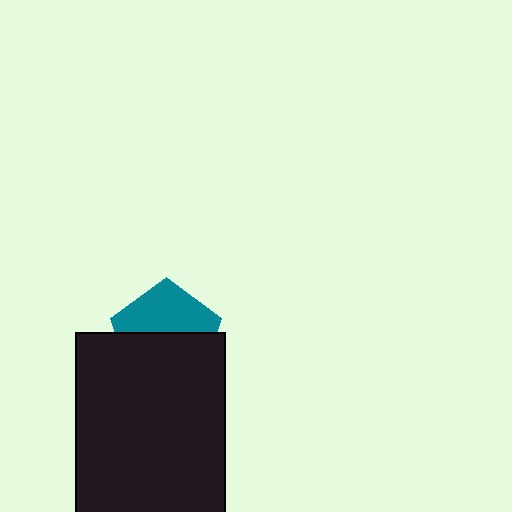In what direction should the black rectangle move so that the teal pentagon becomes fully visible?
The black rectangle should move down. That is the shortest direction to clear the overlap and leave the teal pentagon fully visible.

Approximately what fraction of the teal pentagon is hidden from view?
Roughly 56% of the teal pentagon is hidden behind the black rectangle.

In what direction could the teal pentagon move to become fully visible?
The teal pentagon could move up. That would shift it out from behind the black rectangle entirely.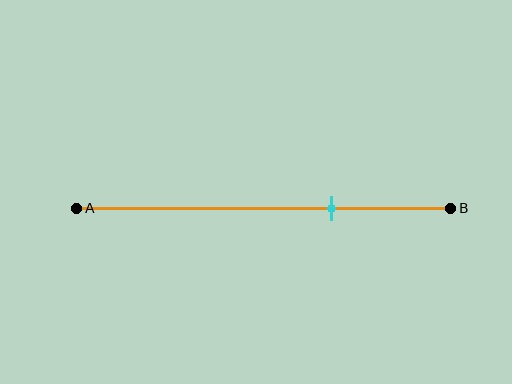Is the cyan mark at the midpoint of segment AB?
No, the mark is at about 70% from A, not at the 50% midpoint.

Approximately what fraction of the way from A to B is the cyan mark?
The cyan mark is approximately 70% of the way from A to B.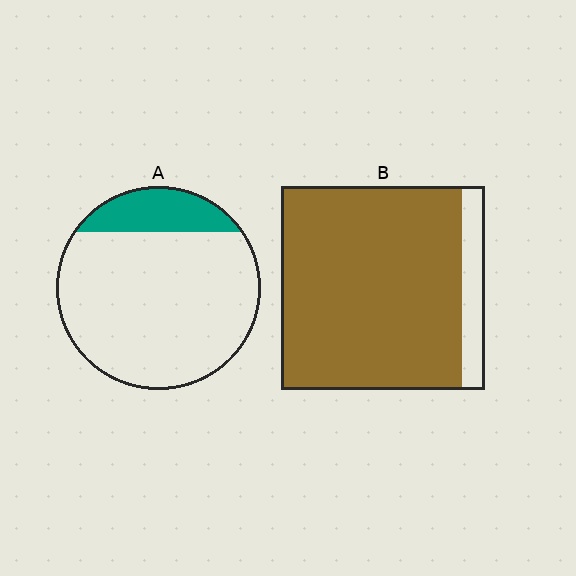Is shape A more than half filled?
No.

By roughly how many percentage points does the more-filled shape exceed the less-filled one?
By roughly 70 percentage points (B over A).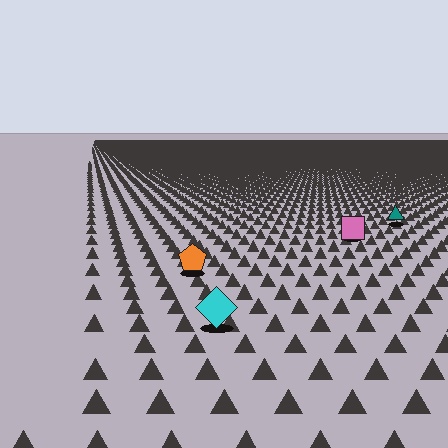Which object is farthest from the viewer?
The teal triangle is farthest from the viewer. It appears smaller and the ground texture around it is denser.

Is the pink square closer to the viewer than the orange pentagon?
No. The orange pentagon is closer — you can tell from the texture gradient: the ground texture is coarser near it.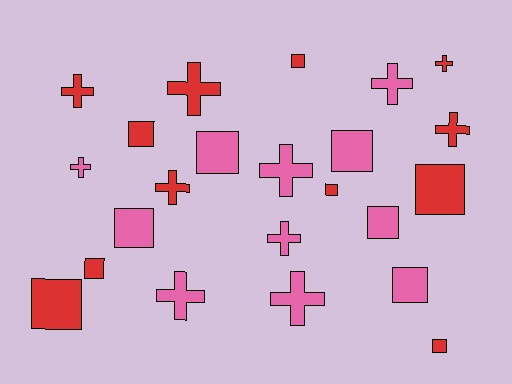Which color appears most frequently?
Red, with 12 objects.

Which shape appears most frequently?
Square, with 12 objects.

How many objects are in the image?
There are 23 objects.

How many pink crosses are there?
There are 6 pink crosses.